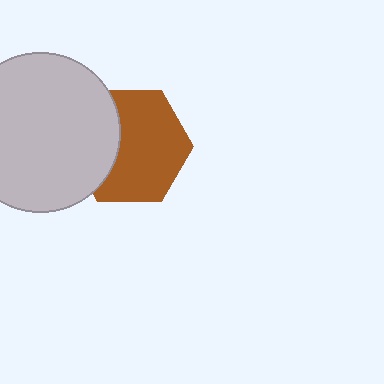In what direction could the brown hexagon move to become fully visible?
The brown hexagon could move right. That would shift it out from behind the light gray circle entirely.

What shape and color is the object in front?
The object in front is a light gray circle.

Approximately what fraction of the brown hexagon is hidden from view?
Roughly 33% of the brown hexagon is hidden behind the light gray circle.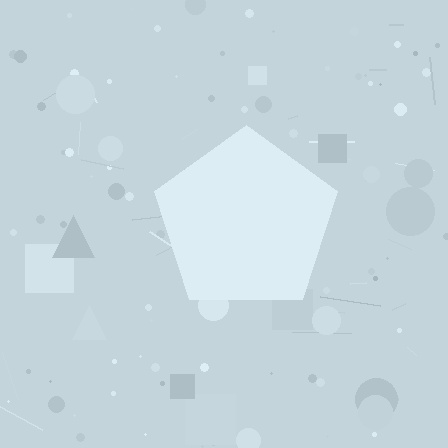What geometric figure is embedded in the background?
A pentagon is embedded in the background.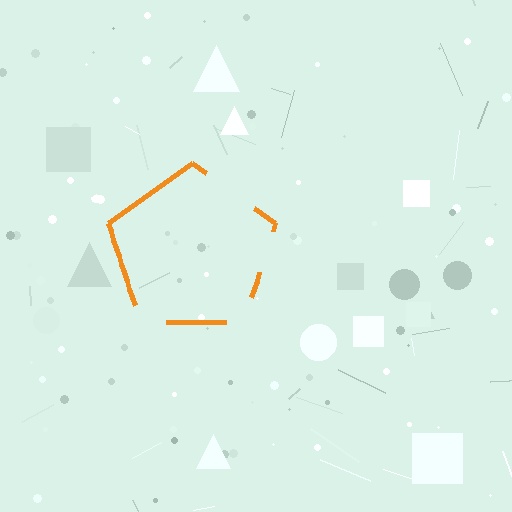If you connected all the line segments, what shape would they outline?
They would outline a pentagon.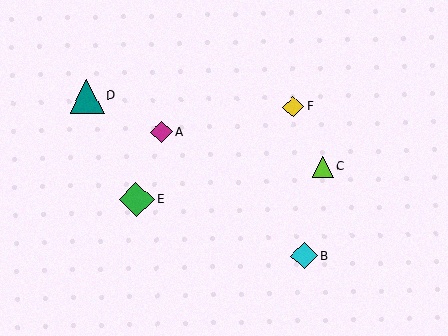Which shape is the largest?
The green diamond (labeled E) is the largest.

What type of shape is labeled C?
Shape C is a lime triangle.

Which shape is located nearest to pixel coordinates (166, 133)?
The magenta diamond (labeled A) at (162, 132) is nearest to that location.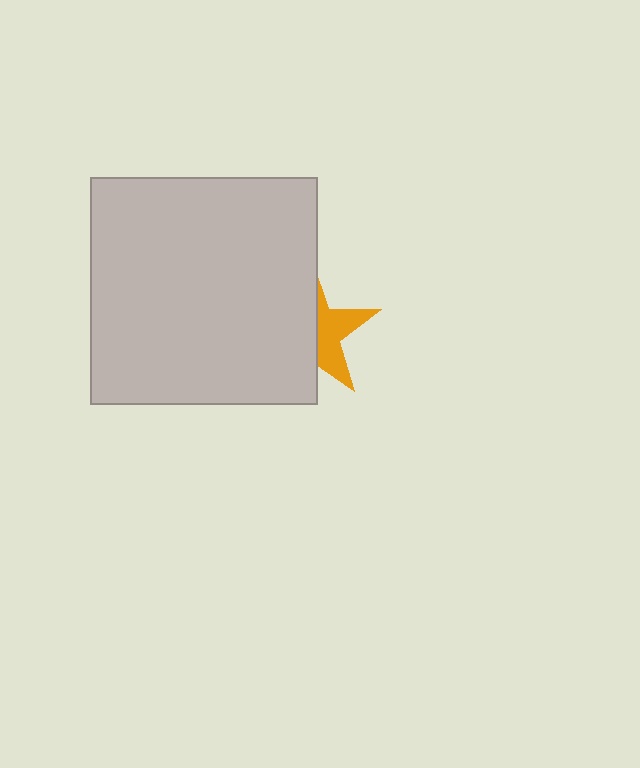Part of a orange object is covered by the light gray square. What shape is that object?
It is a star.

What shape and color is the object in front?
The object in front is a light gray square.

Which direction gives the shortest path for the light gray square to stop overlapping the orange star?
Moving left gives the shortest separation.